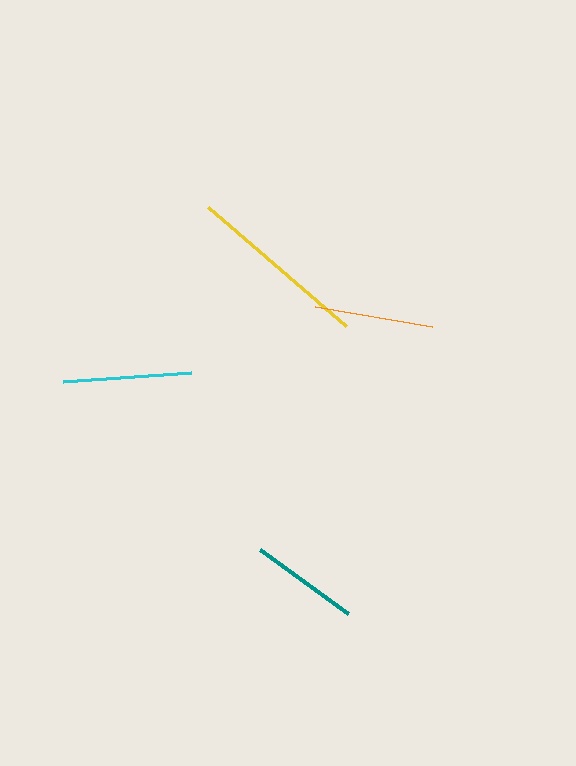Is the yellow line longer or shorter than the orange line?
The yellow line is longer than the orange line.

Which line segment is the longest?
The yellow line is the longest at approximately 183 pixels.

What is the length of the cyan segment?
The cyan segment is approximately 128 pixels long.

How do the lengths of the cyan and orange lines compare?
The cyan and orange lines are approximately the same length.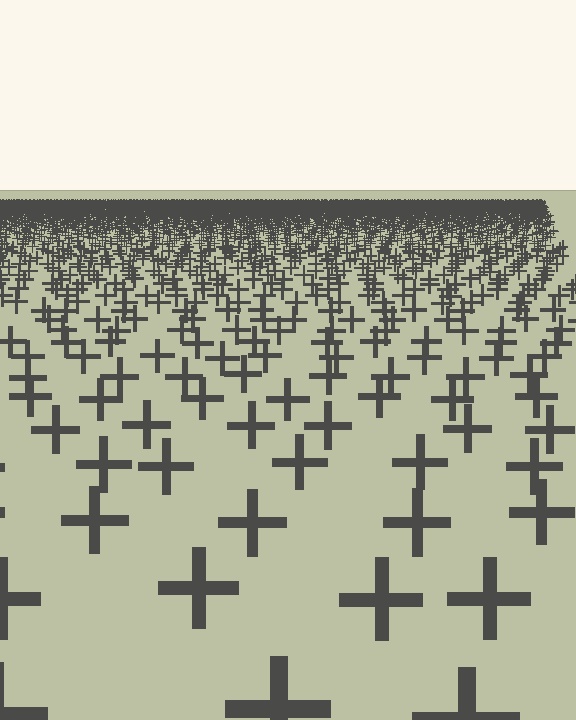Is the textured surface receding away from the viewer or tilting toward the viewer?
The surface is receding away from the viewer. Texture elements get smaller and denser toward the top.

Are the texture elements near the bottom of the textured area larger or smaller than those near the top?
Larger. Near the bottom, elements are closer to the viewer and appear at a bigger on-screen size.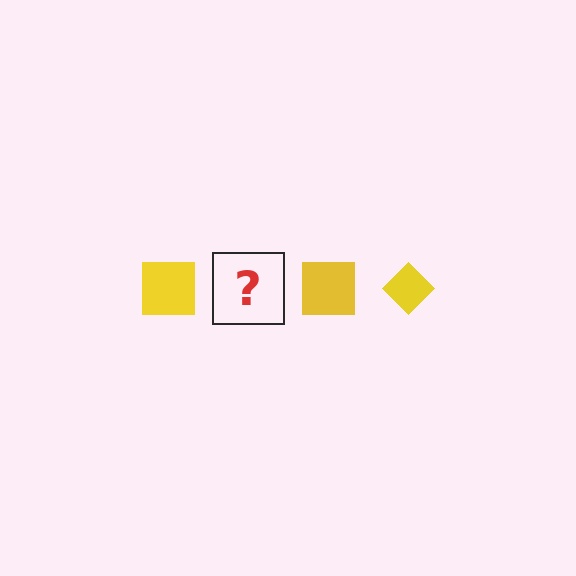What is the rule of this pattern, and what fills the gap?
The rule is that the pattern cycles through square, diamond shapes in yellow. The gap should be filled with a yellow diamond.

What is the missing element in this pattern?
The missing element is a yellow diamond.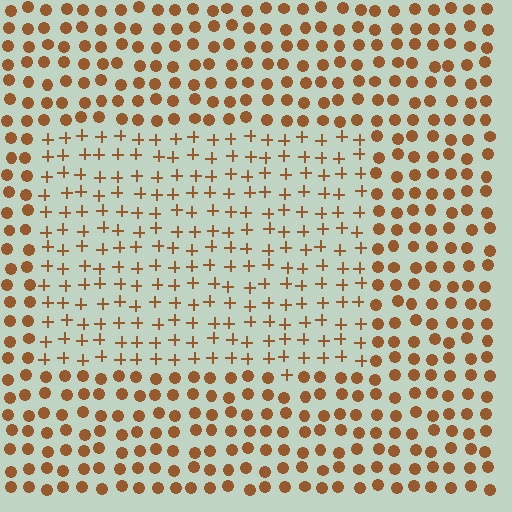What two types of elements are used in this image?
The image uses plus signs inside the rectangle region and circles outside it.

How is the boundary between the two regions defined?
The boundary is defined by a change in element shape: plus signs inside vs. circles outside. All elements share the same color and spacing.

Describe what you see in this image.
The image is filled with small brown elements arranged in a uniform grid. A rectangle-shaped region contains plus signs, while the surrounding area contains circles. The boundary is defined purely by the change in element shape.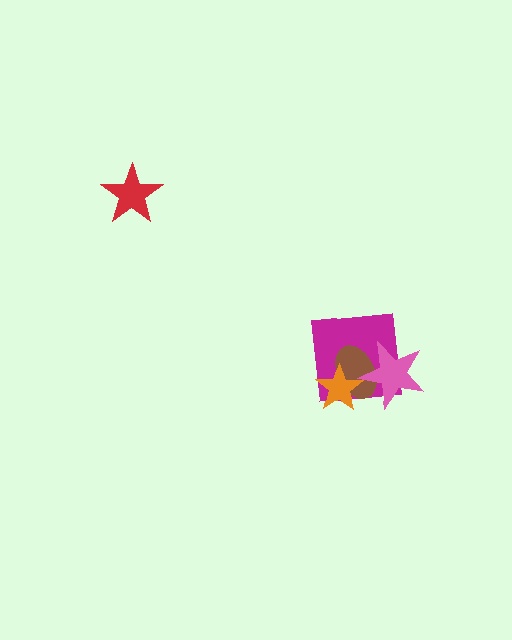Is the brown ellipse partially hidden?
Yes, it is partially covered by another shape.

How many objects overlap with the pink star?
3 objects overlap with the pink star.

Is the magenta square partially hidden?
Yes, it is partially covered by another shape.